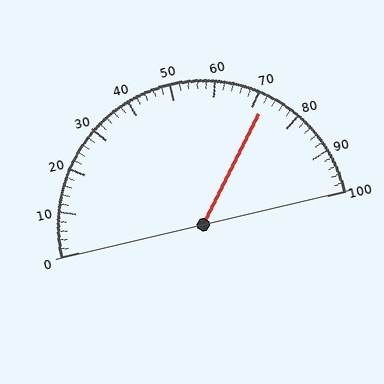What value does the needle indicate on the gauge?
The needle indicates approximately 72.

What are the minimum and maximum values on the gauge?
The gauge ranges from 0 to 100.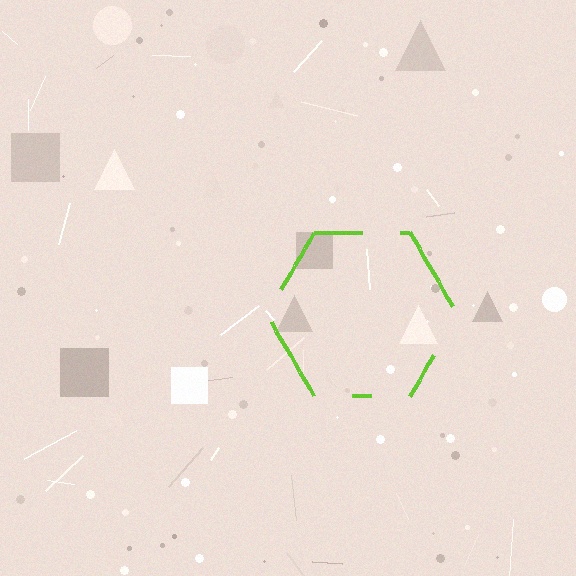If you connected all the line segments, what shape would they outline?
They would outline a hexagon.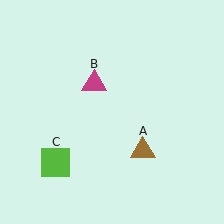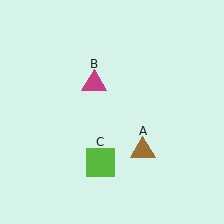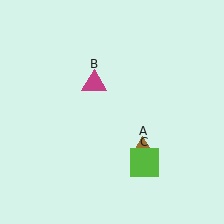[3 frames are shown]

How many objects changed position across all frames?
1 object changed position: lime square (object C).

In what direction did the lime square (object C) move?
The lime square (object C) moved right.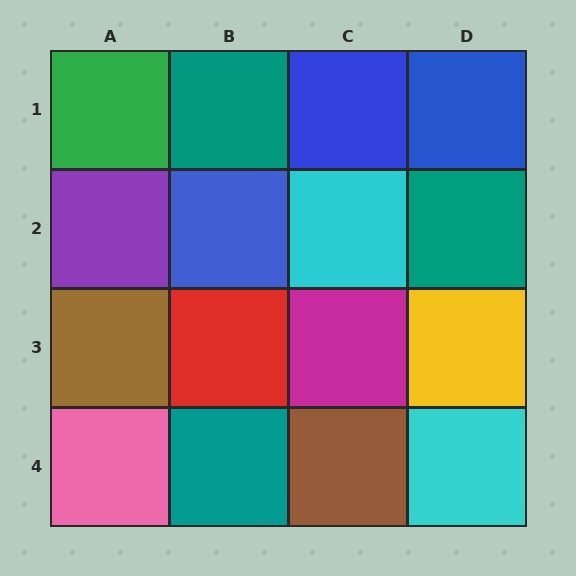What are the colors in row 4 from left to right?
Pink, teal, brown, cyan.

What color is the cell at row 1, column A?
Green.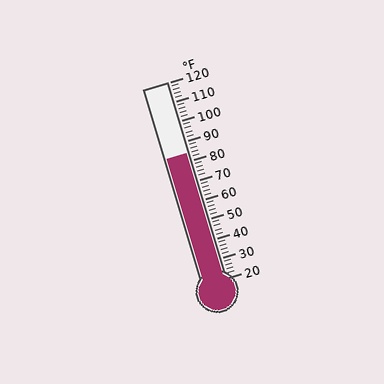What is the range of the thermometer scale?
The thermometer scale ranges from 20°F to 120°F.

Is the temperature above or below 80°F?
The temperature is above 80°F.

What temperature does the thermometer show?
The thermometer shows approximately 84°F.